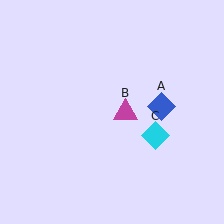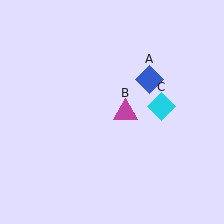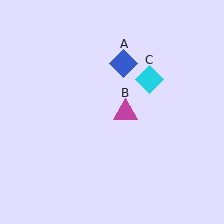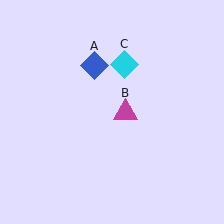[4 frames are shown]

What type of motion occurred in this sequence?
The blue diamond (object A), cyan diamond (object C) rotated counterclockwise around the center of the scene.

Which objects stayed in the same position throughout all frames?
Magenta triangle (object B) remained stationary.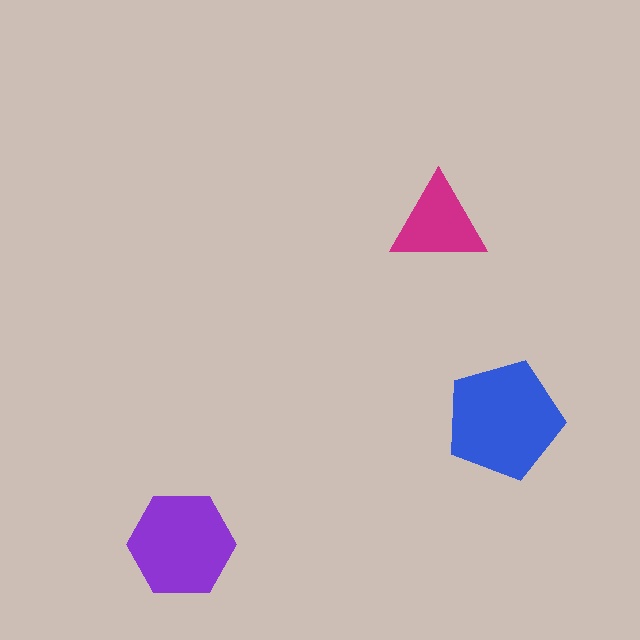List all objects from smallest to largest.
The magenta triangle, the purple hexagon, the blue pentagon.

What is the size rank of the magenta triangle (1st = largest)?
3rd.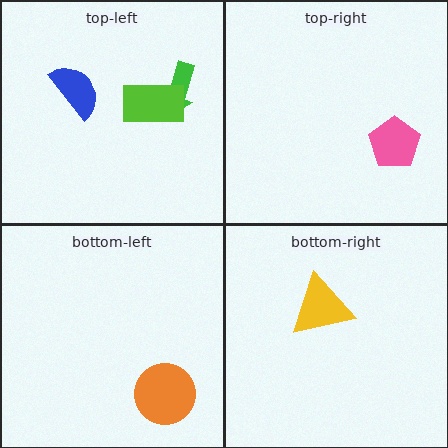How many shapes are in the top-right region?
1.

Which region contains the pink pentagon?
The top-right region.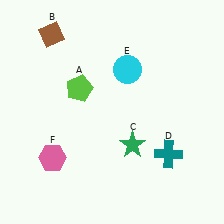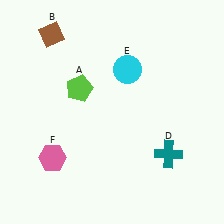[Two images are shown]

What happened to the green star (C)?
The green star (C) was removed in Image 2. It was in the bottom-right area of Image 1.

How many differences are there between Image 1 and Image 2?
There is 1 difference between the two images.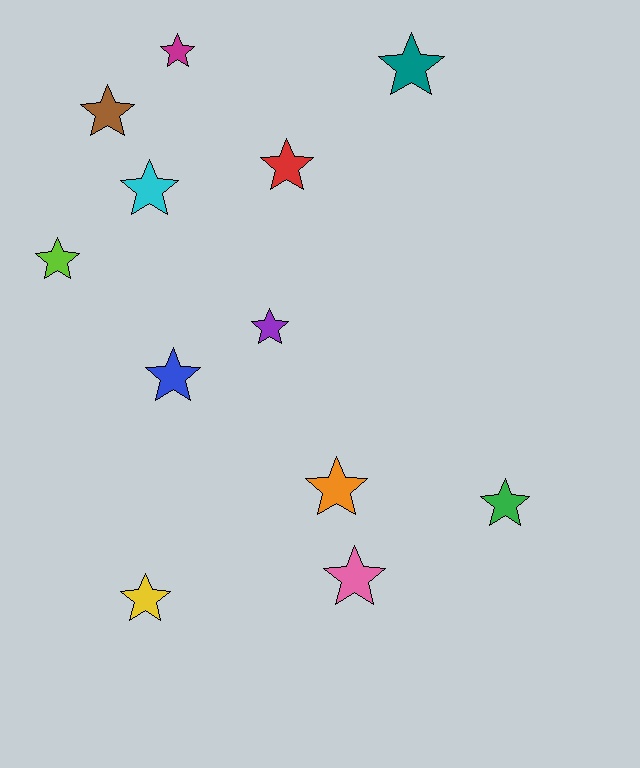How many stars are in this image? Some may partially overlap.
There are 12 stars.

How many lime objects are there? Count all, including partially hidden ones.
There is 1 lime object.